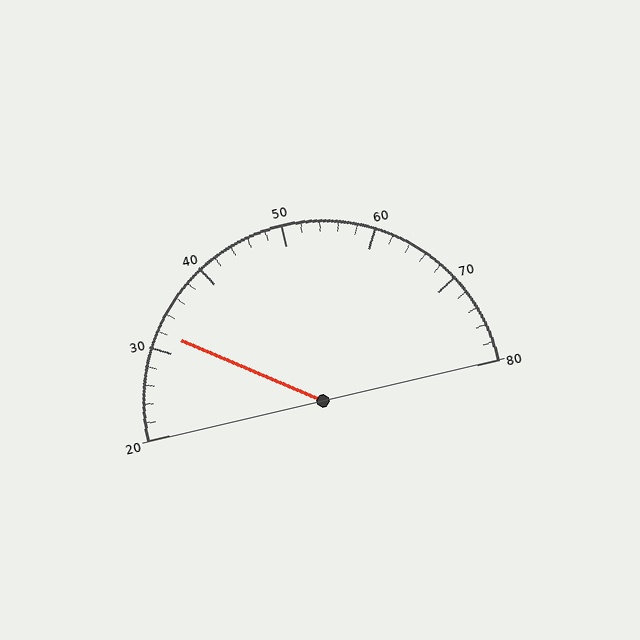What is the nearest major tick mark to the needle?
The nearest major tick mark is 30.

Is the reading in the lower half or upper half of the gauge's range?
The reading is in the lower half of the range (20 to 80).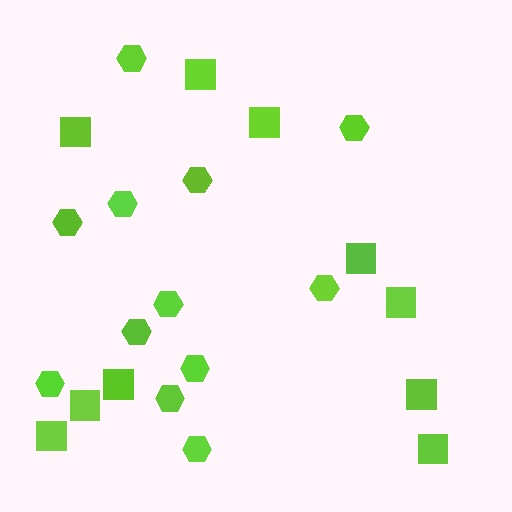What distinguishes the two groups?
There are 2 groups: one group of squares (10) and one group of hexagons (12).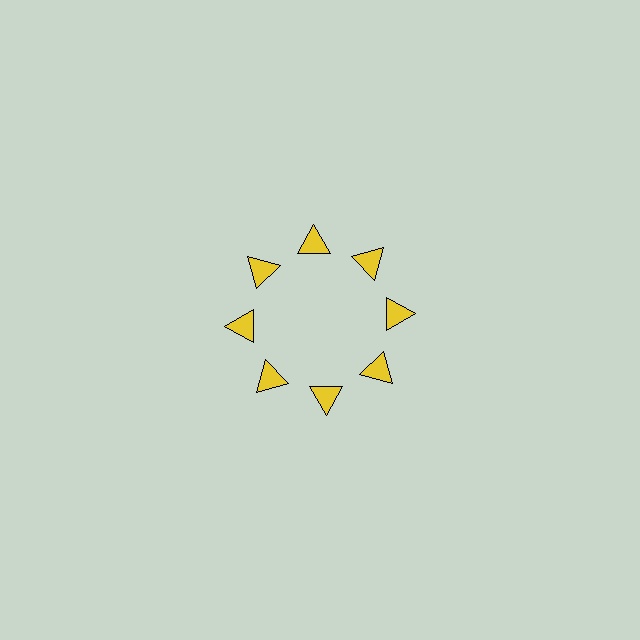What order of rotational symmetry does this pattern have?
This pattern has 8-fold rotational symmetry.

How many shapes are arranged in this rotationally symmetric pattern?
There are 8 shapes, arranged in 8 groups of 1.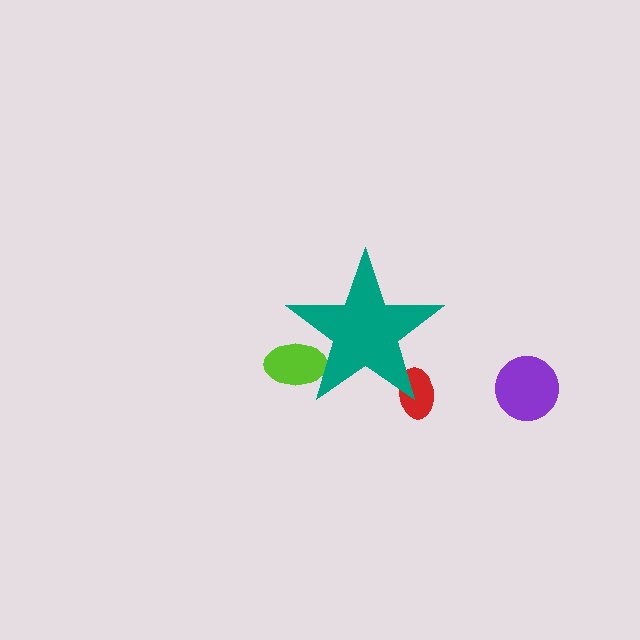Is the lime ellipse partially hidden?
Yes, the lime ellipse is partially hidden behind the teal star.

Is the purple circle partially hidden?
No, the purple circle is fully visible.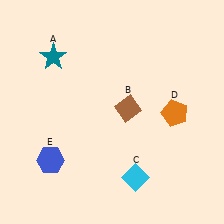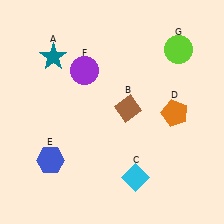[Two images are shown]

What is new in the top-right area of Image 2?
A lime circle (G) was added in the top-right area of Image 2.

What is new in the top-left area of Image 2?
A purple circle (F) was added in the top-left area of Image 2.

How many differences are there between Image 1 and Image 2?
There are 2 differences between the two images.